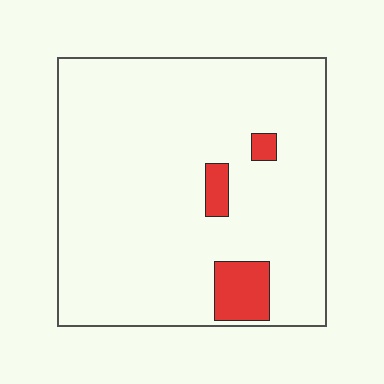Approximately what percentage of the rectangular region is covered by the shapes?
Approximately 5%.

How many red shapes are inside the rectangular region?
3.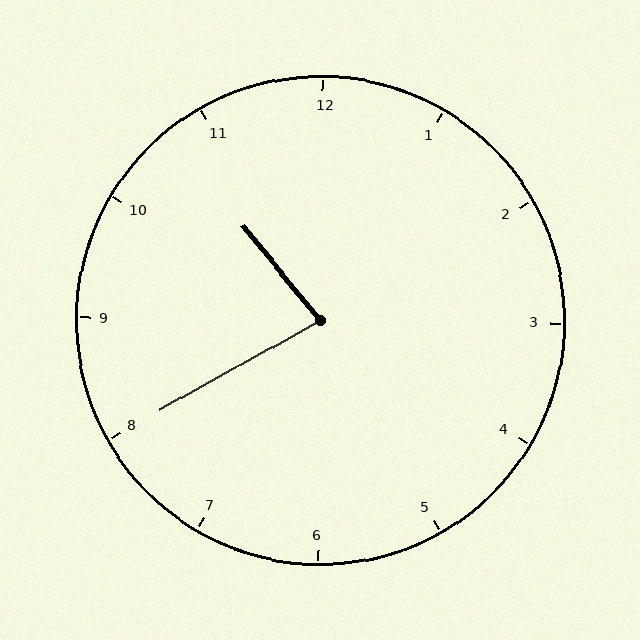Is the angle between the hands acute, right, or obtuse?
It is acute.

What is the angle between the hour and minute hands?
Approximately 80 degrees.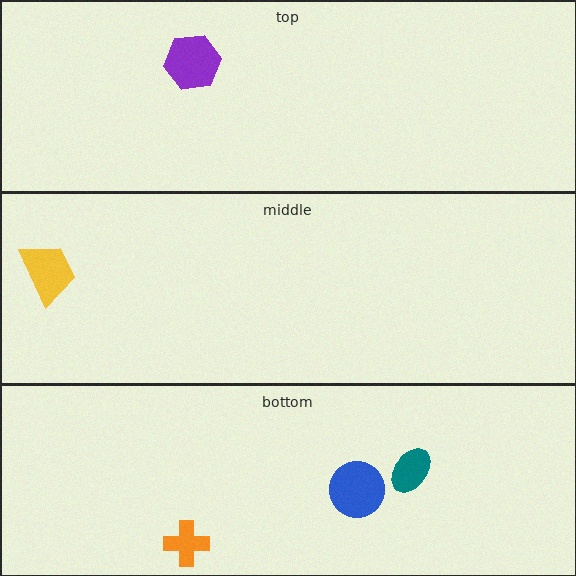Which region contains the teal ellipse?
The bottom region.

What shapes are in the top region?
The purple hexagon.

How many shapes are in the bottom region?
3.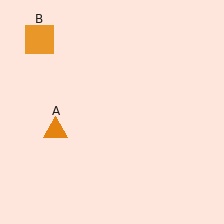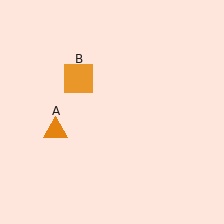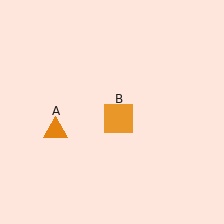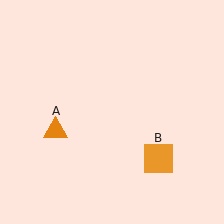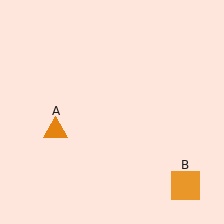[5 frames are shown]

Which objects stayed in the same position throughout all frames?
Orange triangle (object A) remained stationary.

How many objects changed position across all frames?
1 object changed position: orange square (object B).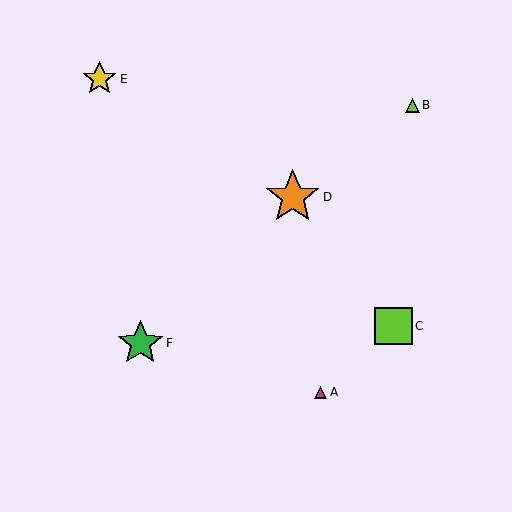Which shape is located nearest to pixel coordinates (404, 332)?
The lime square (labeled C) at (393, 326) is nearest to that location.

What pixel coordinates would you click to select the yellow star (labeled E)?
Click at (100, 79) to select the yellow star E.